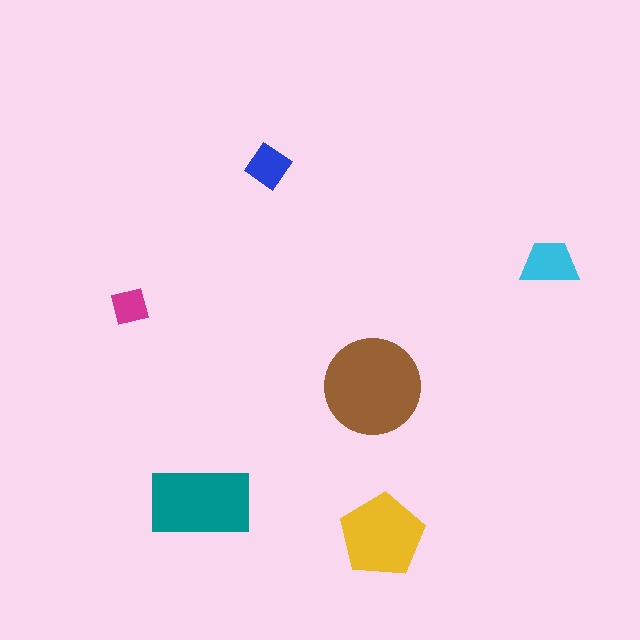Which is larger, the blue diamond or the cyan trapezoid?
The cyan trapezoid.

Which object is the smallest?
The magenta square.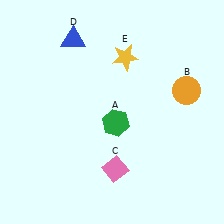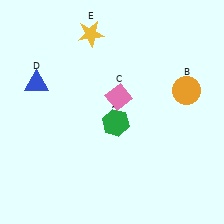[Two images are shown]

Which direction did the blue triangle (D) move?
The blue triangle (D) moved down.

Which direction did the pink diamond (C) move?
The pink diamond (C) moved up.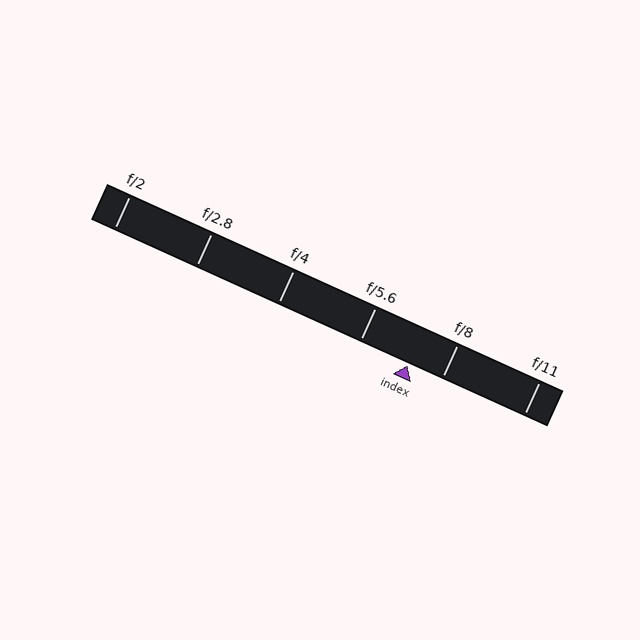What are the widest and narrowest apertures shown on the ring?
The widest aperture shown is f/2 and the narrowest is f/11.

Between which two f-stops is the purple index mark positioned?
The index mark is between f/5.6 and f/8.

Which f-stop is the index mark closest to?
The index mark is closest to f/8.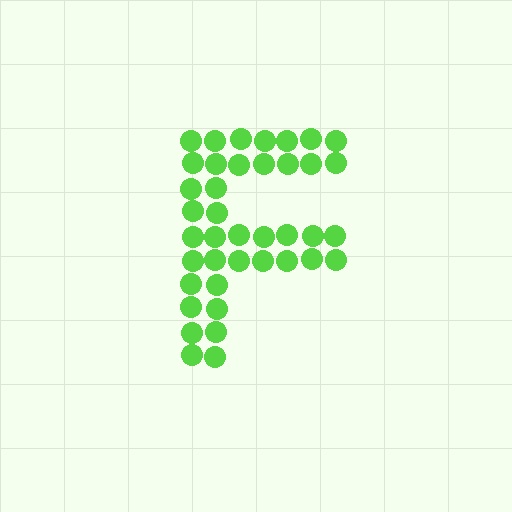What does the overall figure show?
The overall figure shows the letter F.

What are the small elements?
The small elements are circles.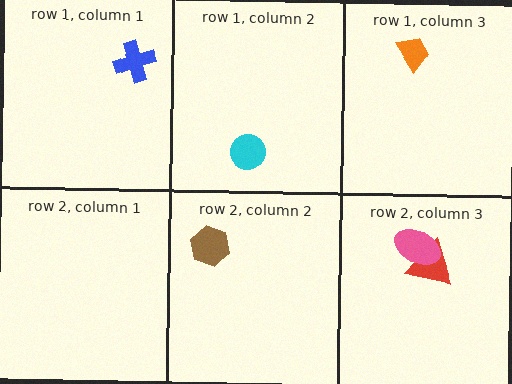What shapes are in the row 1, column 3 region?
The orange trapezoid.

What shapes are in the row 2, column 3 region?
The red triangle, the pink ellipse.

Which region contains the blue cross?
The row 1, column 1 region.